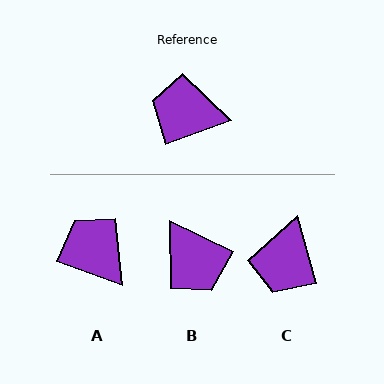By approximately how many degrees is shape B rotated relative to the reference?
Approximately 134 degrees counter-clockwise.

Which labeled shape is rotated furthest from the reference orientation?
B, about 134 degrees away.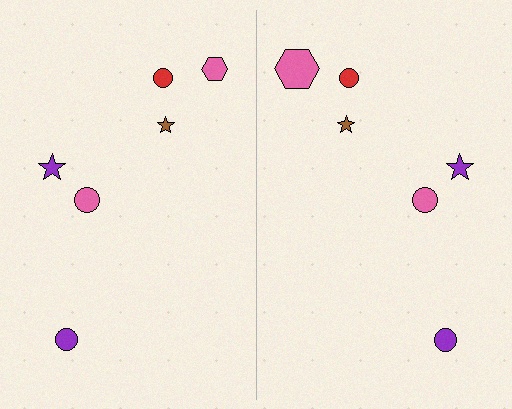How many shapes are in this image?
There are 12 shapes in this image.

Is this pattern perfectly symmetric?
No, the pattern is not perfectly symmetric. The pink hexagon on the right side has a different size than its mirror counterpart.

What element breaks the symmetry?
The pink hexagon on the right side has a different size than its mirror counterpart.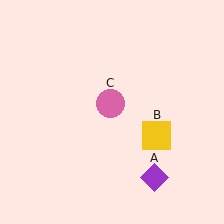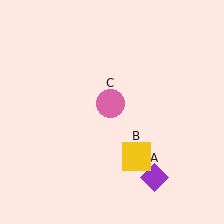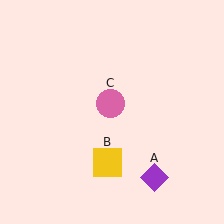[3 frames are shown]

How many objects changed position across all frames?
1 object changed position: yellow square (object B).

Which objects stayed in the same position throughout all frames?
Purple diamond (object A) and pink circle (object C) remained stationary.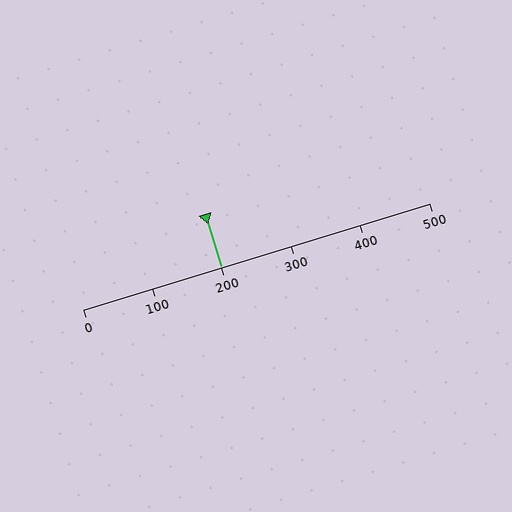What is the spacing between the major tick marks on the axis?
The major ticks are spaced 100 apart.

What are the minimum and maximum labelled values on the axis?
The axis runs from 0 to 500.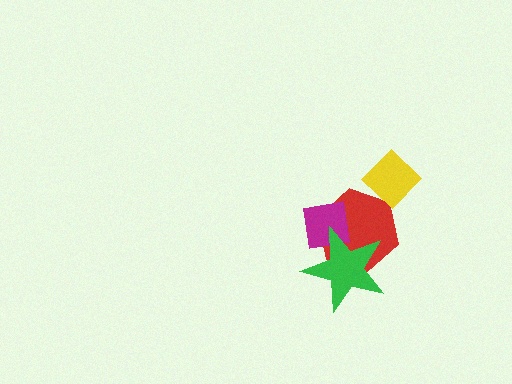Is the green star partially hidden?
No, no other shape covers it.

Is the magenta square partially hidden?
Yes, it is partially covered by another shape.